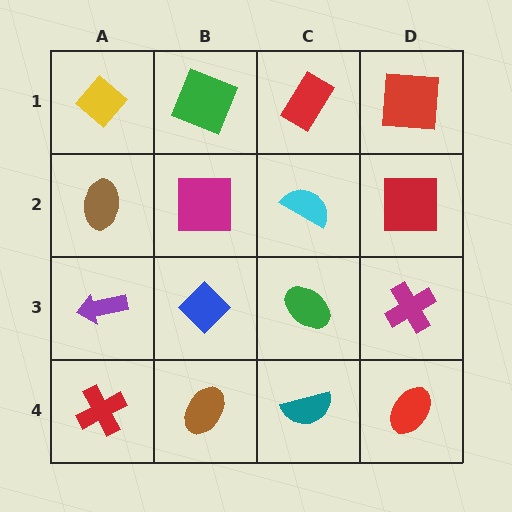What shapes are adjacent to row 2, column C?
A red rectangle (row 1, column C), a green ellipse (row 3, column C), a magenta square (row 2, column B), a red square (row 2, column D).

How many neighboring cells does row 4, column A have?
2.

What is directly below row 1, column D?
A red square.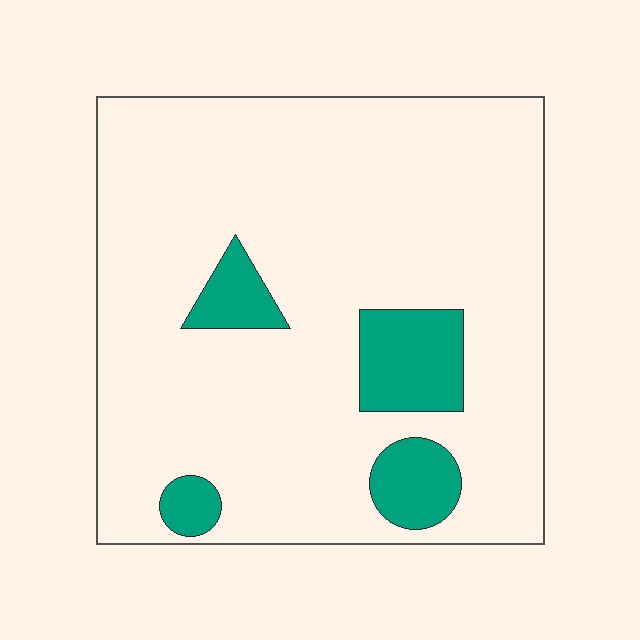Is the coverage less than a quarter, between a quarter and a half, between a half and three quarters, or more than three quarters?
Less than a quarter.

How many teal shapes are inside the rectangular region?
4.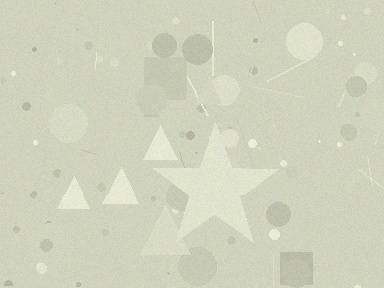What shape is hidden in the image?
A star is hidden in the image.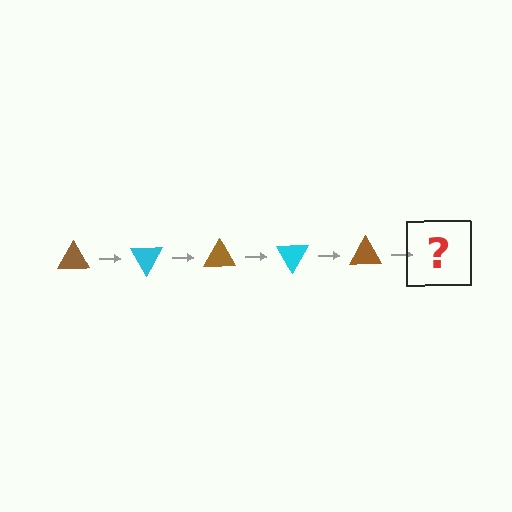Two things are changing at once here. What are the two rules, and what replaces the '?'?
The two rules are that it rotates 60 degrees each step and the color cycles through brown and cyan. The '?' should be a cyan triangle, rotated 300 degrees from the start.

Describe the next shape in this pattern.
It should be a cyan triangle, rotated 300 degrees from the start.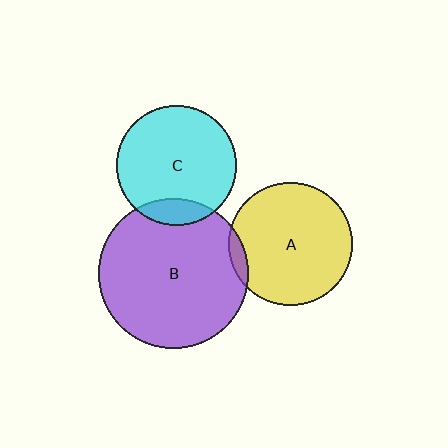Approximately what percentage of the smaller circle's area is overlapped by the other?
Approximately 15%.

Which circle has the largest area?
Circle B (purple).